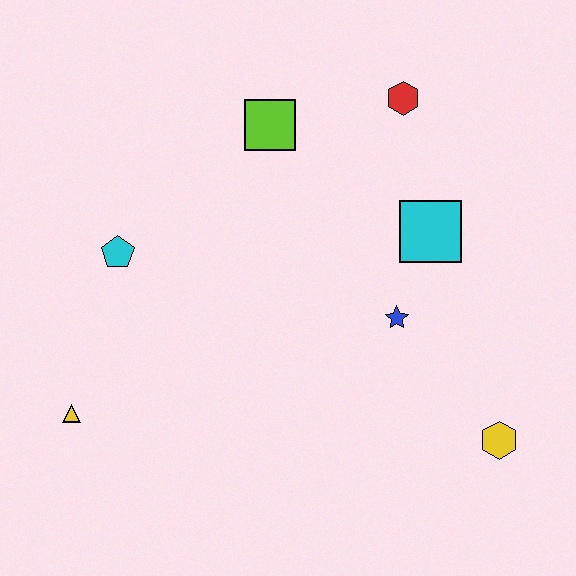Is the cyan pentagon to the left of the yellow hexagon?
Yes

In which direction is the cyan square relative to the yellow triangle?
The cyan square is to the right of the yellow triangle.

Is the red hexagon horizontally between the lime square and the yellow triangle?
No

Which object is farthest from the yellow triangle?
The red hexagon is farthest from the yellow triangle.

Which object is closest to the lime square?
The red hexagon is closest to the lime square.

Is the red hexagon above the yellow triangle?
Yes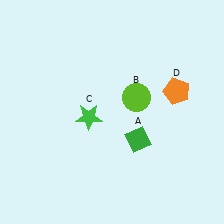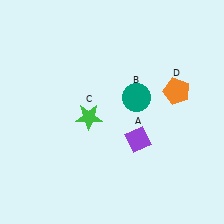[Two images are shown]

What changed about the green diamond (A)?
In Image 1, A is green. In Image 2, it changed to purple.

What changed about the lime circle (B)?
In Image 1, B is lime. In Image 2, it changed to teal.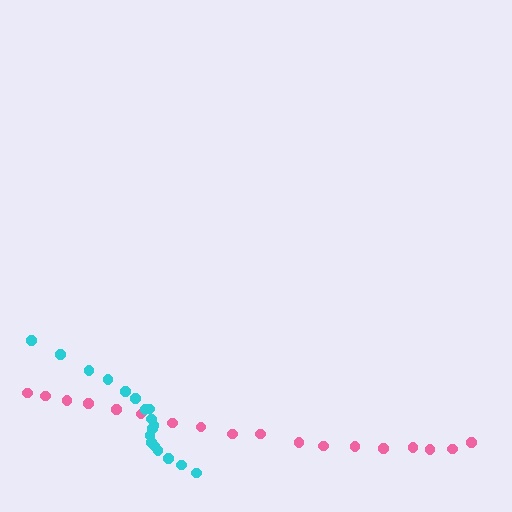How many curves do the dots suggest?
There are 2 distinct paths.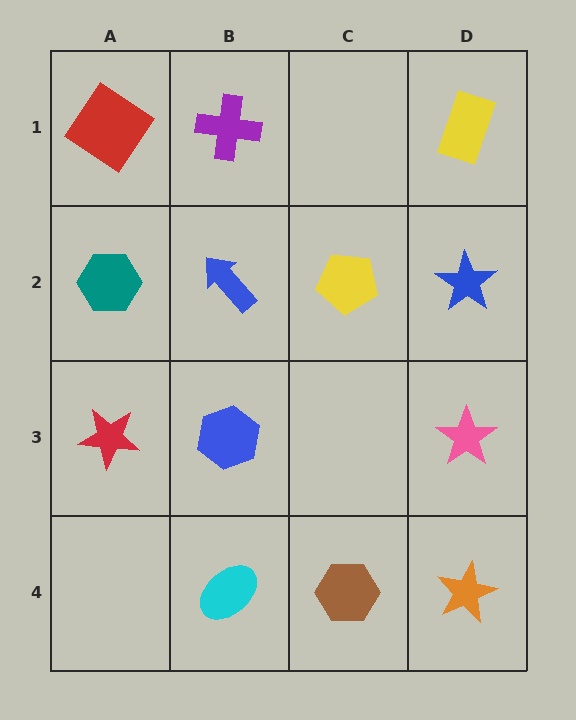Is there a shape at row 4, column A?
No, that cell is empty.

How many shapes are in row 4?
3 shapes.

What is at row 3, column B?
A blue hexagon.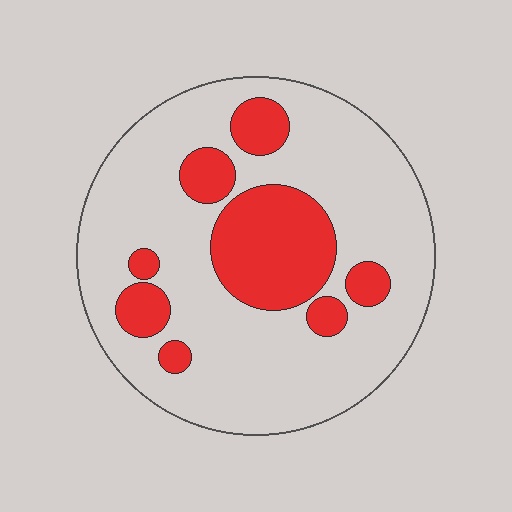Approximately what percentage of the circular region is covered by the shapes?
Approximately 25%.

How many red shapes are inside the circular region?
8.